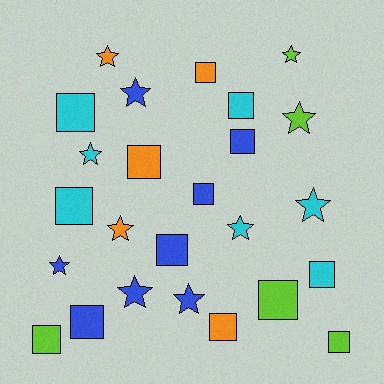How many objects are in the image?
There are 25 objects.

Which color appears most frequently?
Blue, with 8 objects.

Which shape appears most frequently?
Square, with 14 objects.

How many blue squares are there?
There are 4 blue squares.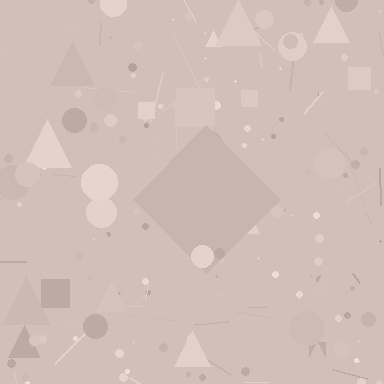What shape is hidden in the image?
A diamond is hidden in the image.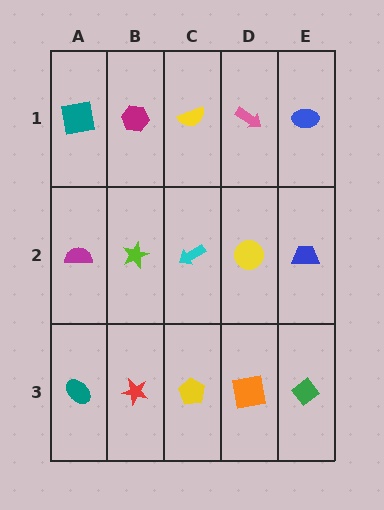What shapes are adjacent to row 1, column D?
A yellow circle (row 2, column D), a yellow semicircle (row 1, column C), a blue ellipse (row 1, column E).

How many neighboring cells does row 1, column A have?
2.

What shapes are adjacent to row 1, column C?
A cyan arrow (row 2, column C), a magenta hexagon (row 1, column B), a pink arrow (row 1, column D).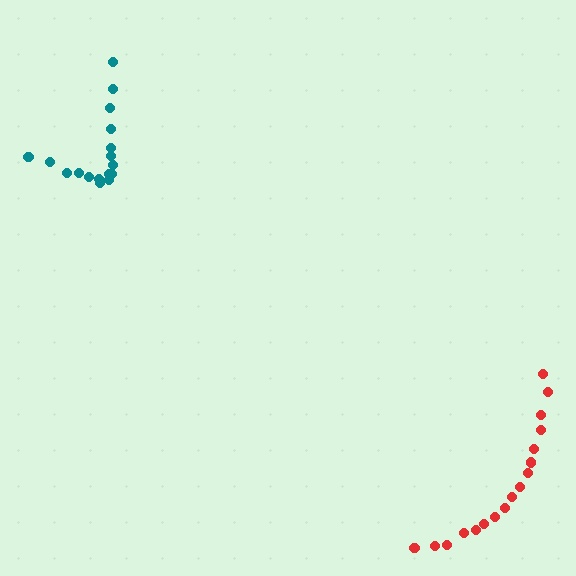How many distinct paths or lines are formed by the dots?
There are 2 distinct paths.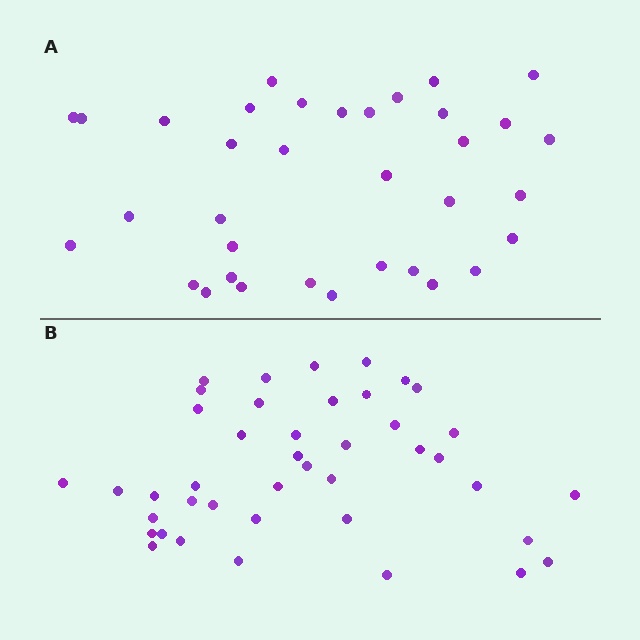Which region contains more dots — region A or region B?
Region B (the bottom region) has more dots.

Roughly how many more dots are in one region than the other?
Region B has roughly 8 or so more dots than region A.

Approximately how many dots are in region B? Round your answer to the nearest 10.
About 40 dots. (The exact count is 42, which rounds to 40.)